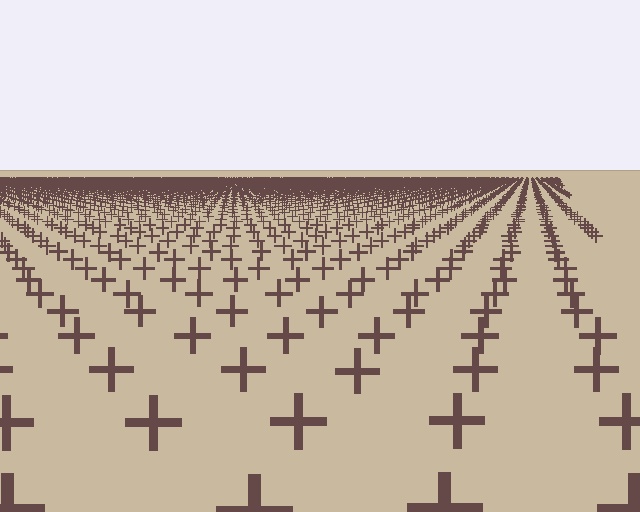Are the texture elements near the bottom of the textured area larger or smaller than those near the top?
Larger. Near the bottom, elements are closer to the viewer and appear at a bigger on-screen size.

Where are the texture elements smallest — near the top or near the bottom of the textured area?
Near the top.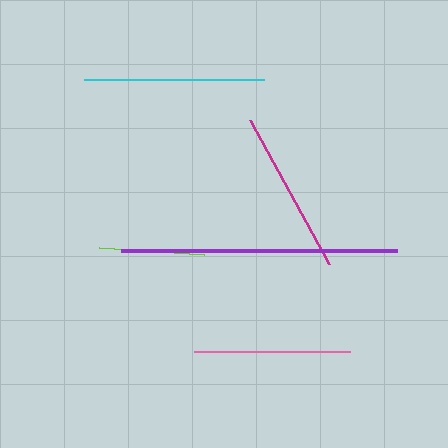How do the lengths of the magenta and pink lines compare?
The magenta and pink lines are approximately the same length.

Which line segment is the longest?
The purple line is the longest at approximately 276 pixels.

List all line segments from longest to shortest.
From longest to shortest: purple, cyan, magenta, pink, lime.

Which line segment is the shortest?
The lime line is the shortest at approximately 105 pixels.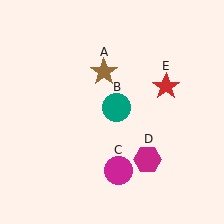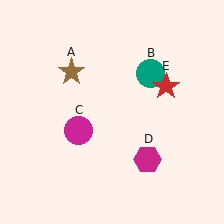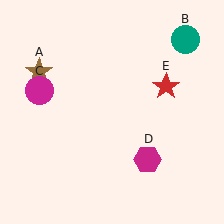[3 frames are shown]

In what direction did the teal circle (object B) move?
The teal circle (object B) moved up and to the right.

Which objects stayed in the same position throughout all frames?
Magenta hexagon (object D) and red star (object E) remained stationary.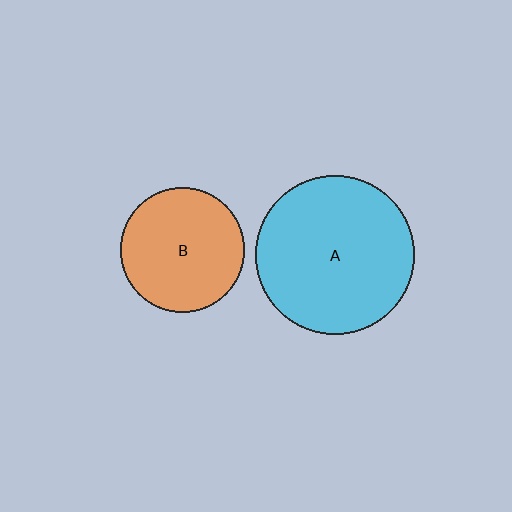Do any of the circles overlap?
No, none of the circles overlap.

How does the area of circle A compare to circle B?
Approximately 1.6 times.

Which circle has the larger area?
Circle A (cyan).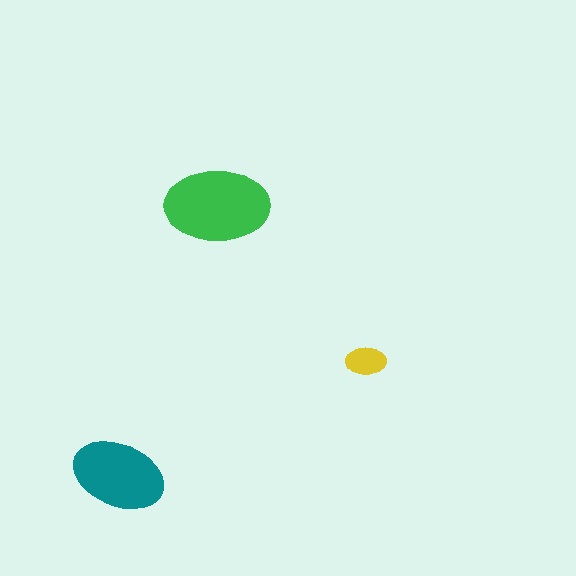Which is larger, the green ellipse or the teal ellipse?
The green one.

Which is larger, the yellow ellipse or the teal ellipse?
The teal one.